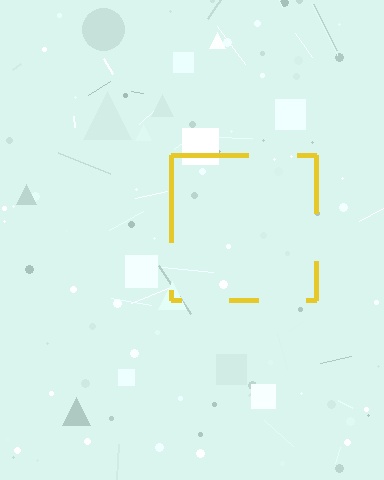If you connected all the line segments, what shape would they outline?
They would outline a square.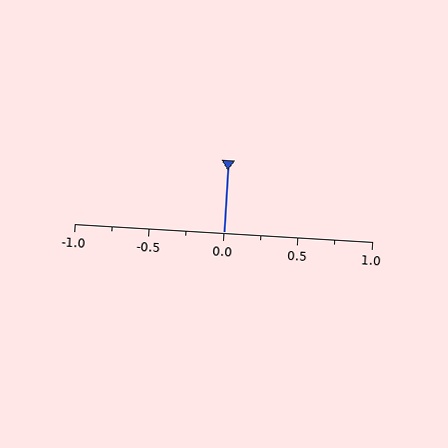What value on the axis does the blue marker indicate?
The marker indicates approximately 0.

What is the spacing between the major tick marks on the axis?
The major ticks are spaced 0.5 apart.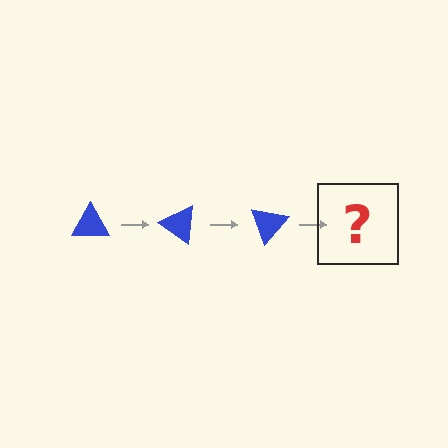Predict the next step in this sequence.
The next step is a blue triangle rotated 105 degrees.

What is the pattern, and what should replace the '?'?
The pattern is that the triangle rotates 35 degrees each step. The '?' should be a blue triangle rotated 105 degrees.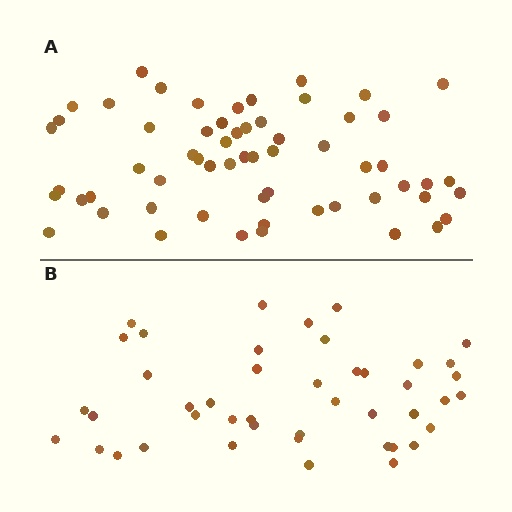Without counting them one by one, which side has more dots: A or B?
Region A (the top region) has more dots.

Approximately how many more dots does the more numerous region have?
Region A has approximately 15 more dots than region B.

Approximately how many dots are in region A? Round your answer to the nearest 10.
About 60 dots.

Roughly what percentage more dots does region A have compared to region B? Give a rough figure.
About 35% more.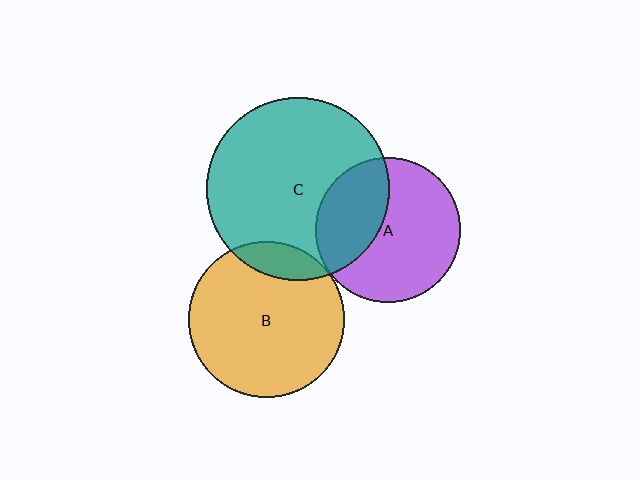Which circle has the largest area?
Circle C (teal).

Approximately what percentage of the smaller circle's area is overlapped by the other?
Approximately 35%.